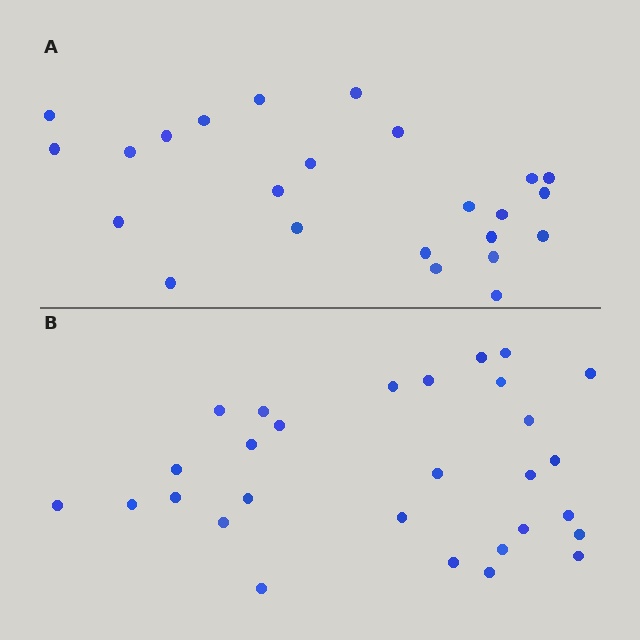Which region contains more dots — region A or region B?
Region B (the bottom region) has more dots.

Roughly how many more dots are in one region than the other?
Region B has about 5 more dots than region A.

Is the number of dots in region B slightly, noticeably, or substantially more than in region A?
Region B has only slightly more — the two regions are fairly close. The ratio is roughly 1.2 to 1.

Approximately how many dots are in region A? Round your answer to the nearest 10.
About 20 dots. (The exact count is 24, which rounds to 20.)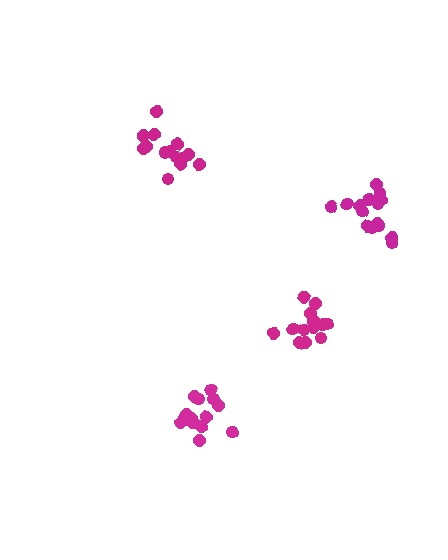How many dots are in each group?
Group 1: 15 dots, Group 2: 15 dots, Group 3: 14 dots, Group 4: 15 dots (59 total).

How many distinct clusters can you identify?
There are 4 distinct clusters.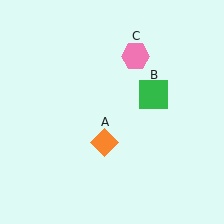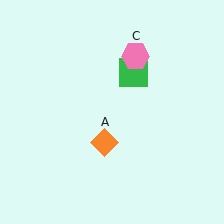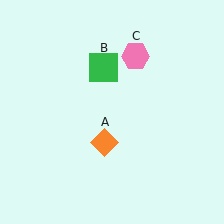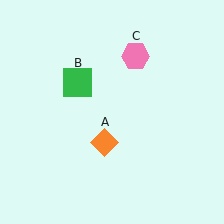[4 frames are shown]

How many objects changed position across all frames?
1 object changed position: green square (object B).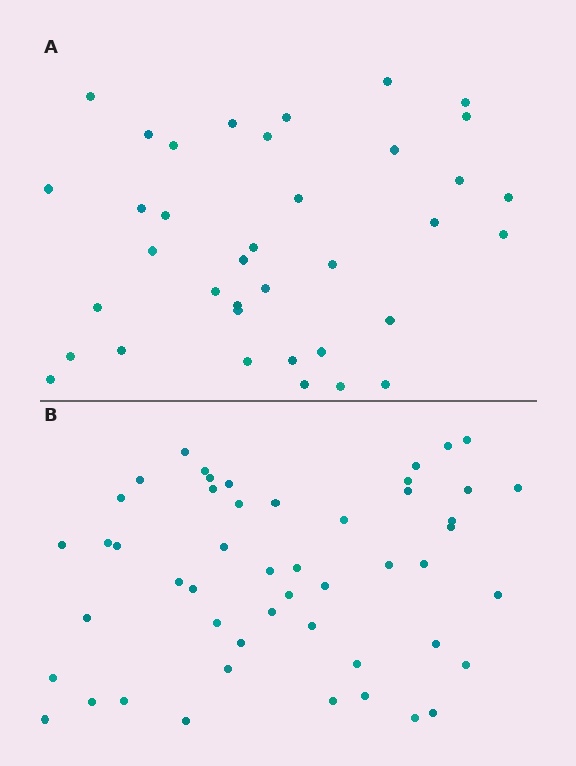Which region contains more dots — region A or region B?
Region B (the bottom region) has more dots.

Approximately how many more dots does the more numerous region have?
Region B has approximately 15 more dots than region A.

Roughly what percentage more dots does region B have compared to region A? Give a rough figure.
About 35% more.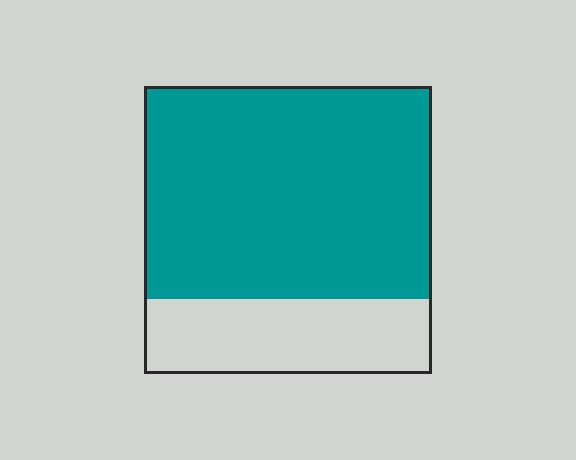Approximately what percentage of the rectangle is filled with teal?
Approximately 75%.